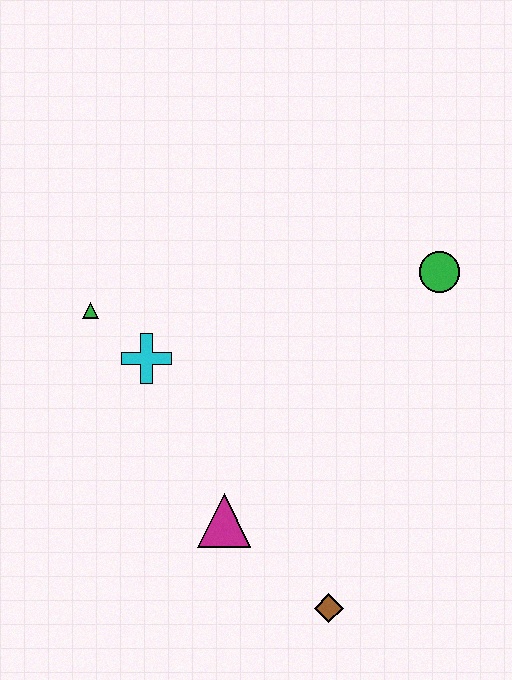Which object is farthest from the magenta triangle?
The green circle is farthest from the magenta triangle.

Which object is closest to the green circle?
The cyan cross is closest to the green circle.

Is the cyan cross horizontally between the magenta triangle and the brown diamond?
No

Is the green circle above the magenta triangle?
Yes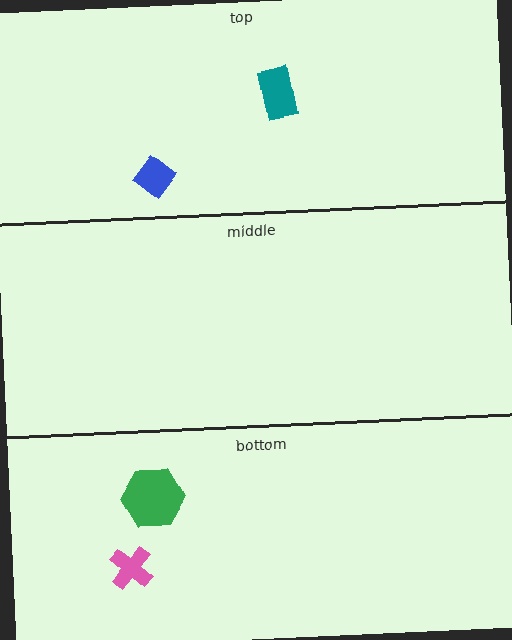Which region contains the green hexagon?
The bottom region.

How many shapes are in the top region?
2.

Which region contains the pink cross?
The bottom region.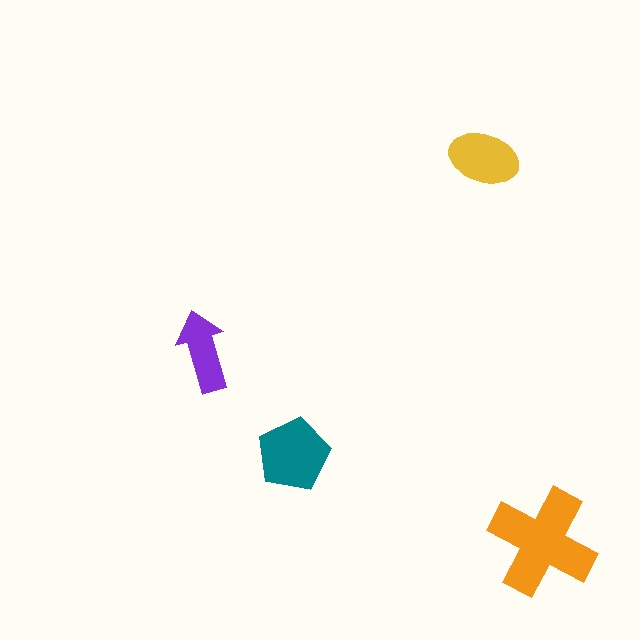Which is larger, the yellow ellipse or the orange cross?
The orange cross.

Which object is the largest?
The orange cross.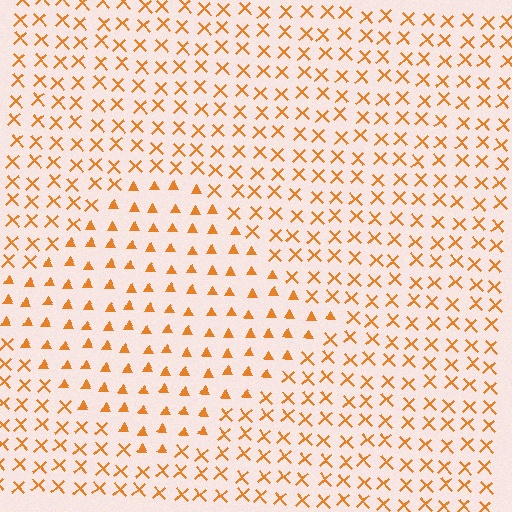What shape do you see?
I see a diamond.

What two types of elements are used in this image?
The image uses triangles inside the diamond region and X marks outside it.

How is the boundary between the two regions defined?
The boundary is defined by a change in element shape: triangles inside vs. X marks outside. All elements share the same color and spacing.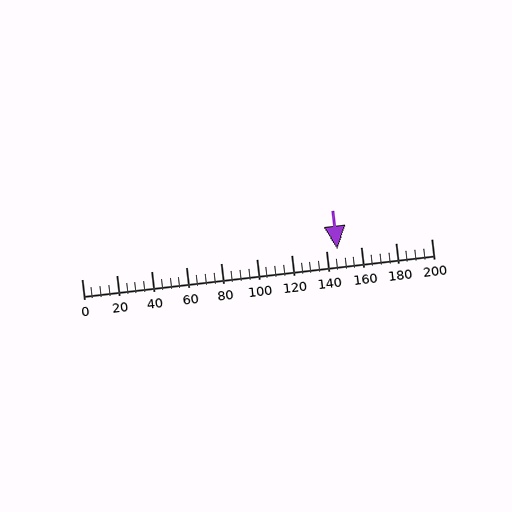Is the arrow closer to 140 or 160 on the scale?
The arrow is closer to 140.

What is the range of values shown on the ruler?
The ruler shows values from 0 to 200.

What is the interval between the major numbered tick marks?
The major tick marks are spaced 20 units apart.